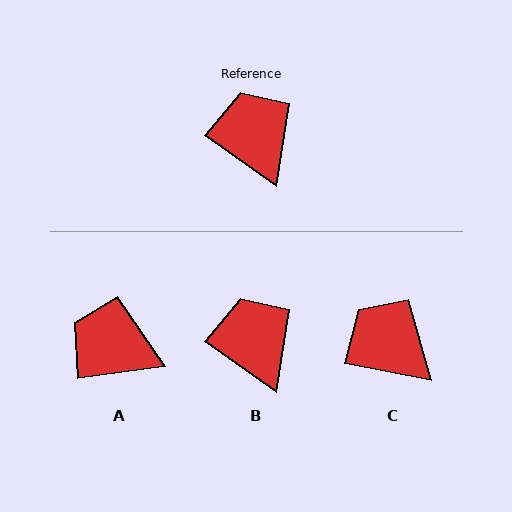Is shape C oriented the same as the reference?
No, it is off by about 24 degrees.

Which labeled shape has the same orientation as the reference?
B.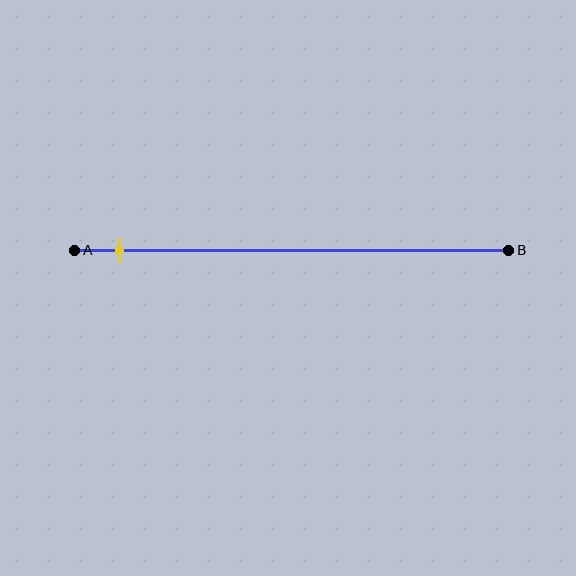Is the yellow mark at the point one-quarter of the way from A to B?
No, the mark is at about 10% from A, not at the 25% one-quarter point.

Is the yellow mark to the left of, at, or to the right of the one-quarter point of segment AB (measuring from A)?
The yellow mark is to the left of the one-quarter point of segment AB.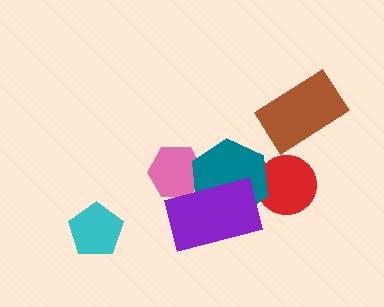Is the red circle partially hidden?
Yes, it is partially covered by another shape.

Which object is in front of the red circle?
The teal hexagon is in front of the red circle.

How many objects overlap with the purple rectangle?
2 objects overlap with the purple rectangle.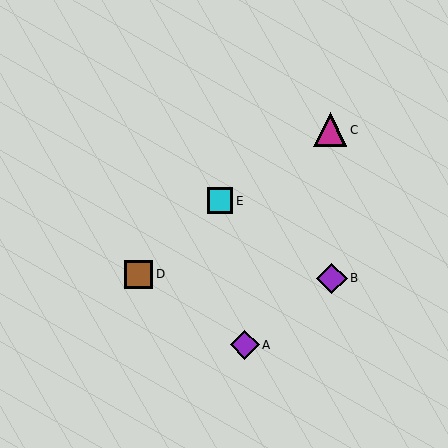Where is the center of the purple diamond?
The center of the purple diamond is at (332, 278).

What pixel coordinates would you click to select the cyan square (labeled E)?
Click at (220, 201) to select the cyan square E.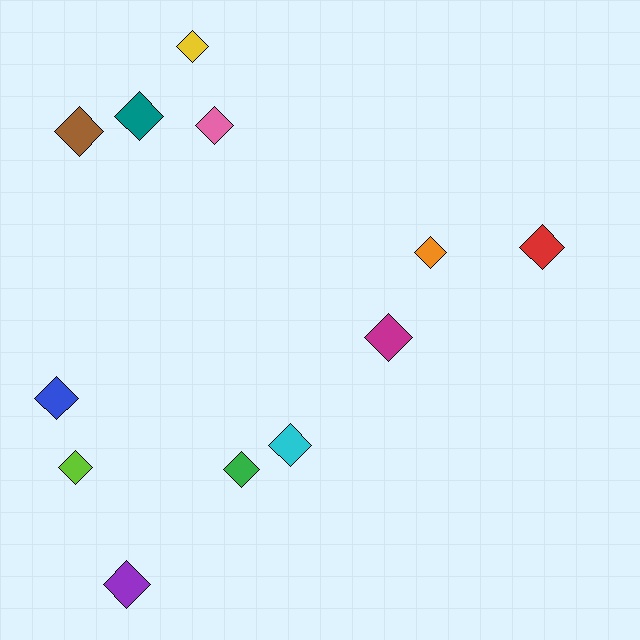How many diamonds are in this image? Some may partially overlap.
There are 12 diamonds.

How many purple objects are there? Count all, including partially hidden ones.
There is 1 purple object.